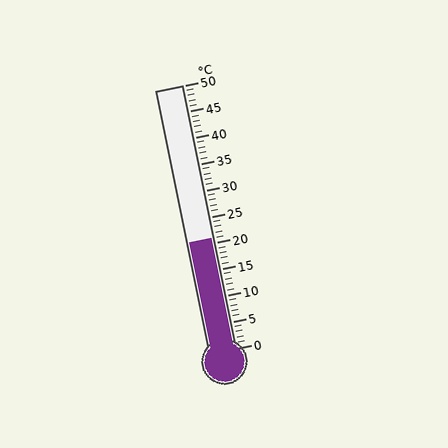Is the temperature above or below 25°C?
The temperature is below 25°C.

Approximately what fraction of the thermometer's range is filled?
The thermometer is filled to approximately 40% of its range.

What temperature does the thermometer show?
The thermometer shows approximately 21°C.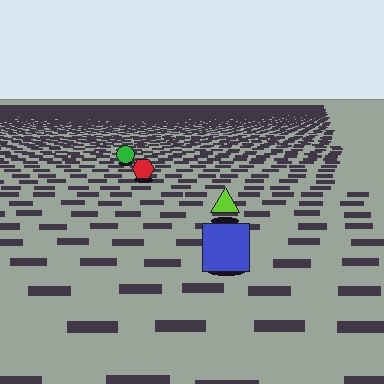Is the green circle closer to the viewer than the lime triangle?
No. The lime triangle is closer — you can tell from the texture gradient: the ground texture is coarser near it.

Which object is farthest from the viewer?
The green circle is farthest from the viewer. It appears smaller and the ground texture around it is denser.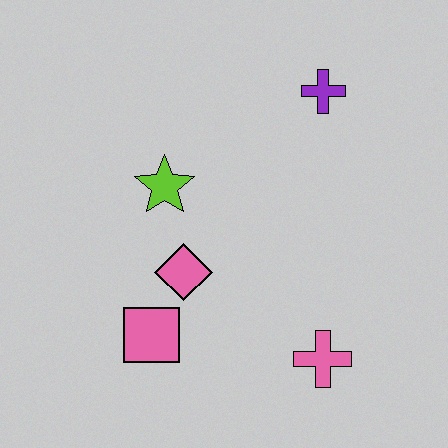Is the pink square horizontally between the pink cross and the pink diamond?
No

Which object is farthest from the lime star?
The pink cross is farthest from the lime star.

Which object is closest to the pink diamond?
The pink square is closest to the pink diamond.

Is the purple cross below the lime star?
No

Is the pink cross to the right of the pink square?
Yes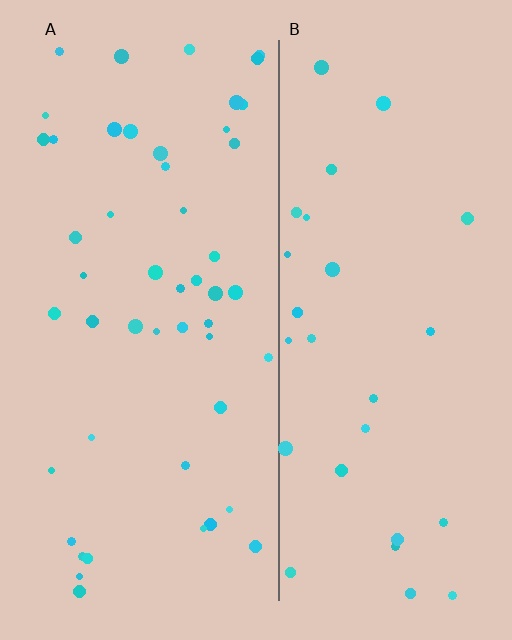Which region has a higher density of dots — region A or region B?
A (the left).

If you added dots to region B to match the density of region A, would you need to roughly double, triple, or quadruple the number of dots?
Approximately double.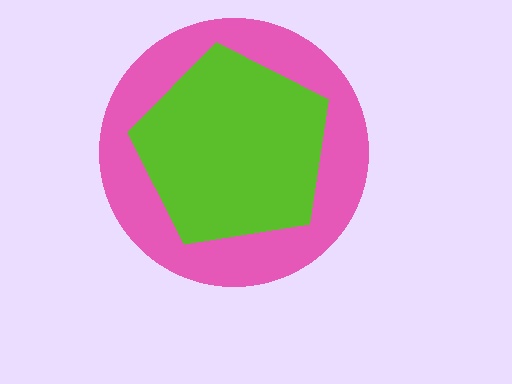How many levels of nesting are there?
2.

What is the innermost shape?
The lime pentagon.